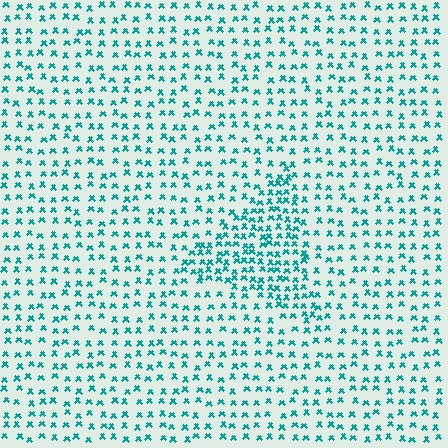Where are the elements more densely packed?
The elements are more densely packed inside the triangle boundary.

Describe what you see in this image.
The image contains small teal elements arranged at two different densities. A triangle-shaped region is visible where the elements are more densely packed than the surrounding area.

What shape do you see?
I see a triangle.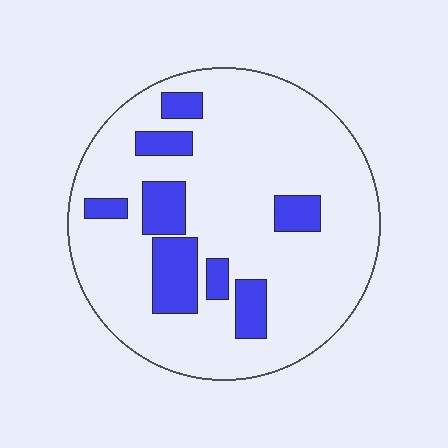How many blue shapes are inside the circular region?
8.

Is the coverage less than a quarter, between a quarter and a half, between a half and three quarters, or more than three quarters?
Less than a quarter.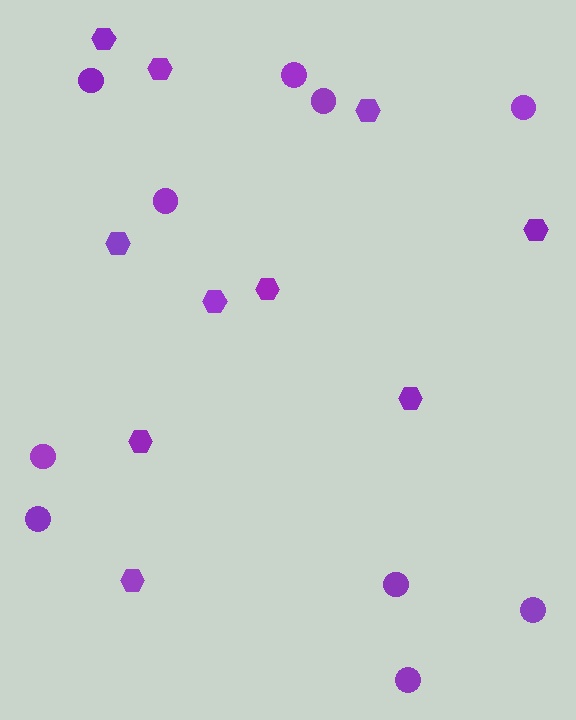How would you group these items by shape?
There are 2 groups: one group of hexagons (10) and one group of circles (10).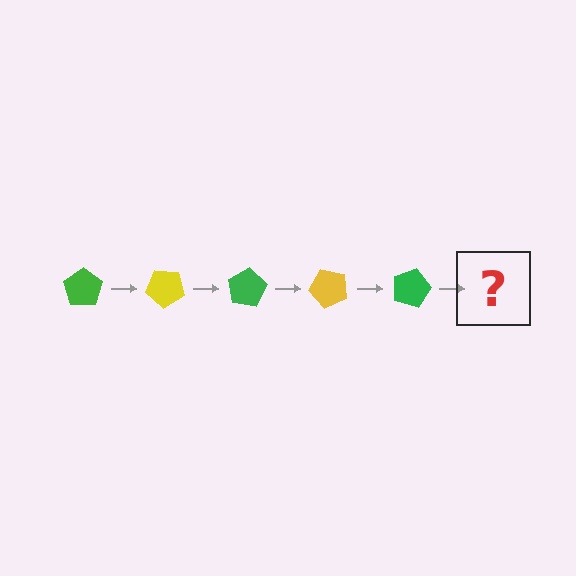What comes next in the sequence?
The next element should be a yellow pentagon, rotated 200 degrees from the start.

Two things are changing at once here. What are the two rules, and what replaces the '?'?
The two rules are that it rotates 40 degrees each step and the color cycles through green and yellow. The '?' should be a yellow pentagon, rotated 200 degrees from the start.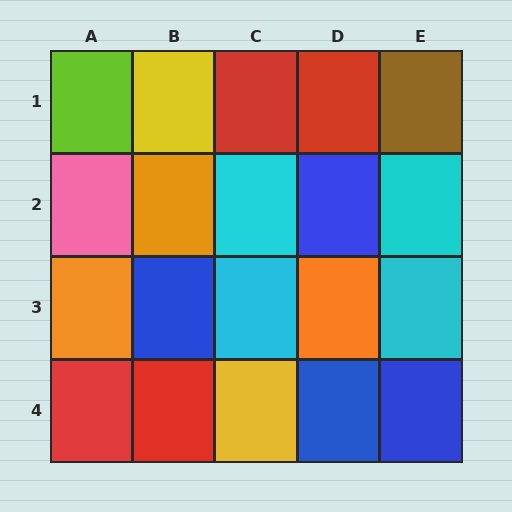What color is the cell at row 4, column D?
Blue.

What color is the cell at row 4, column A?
Red.